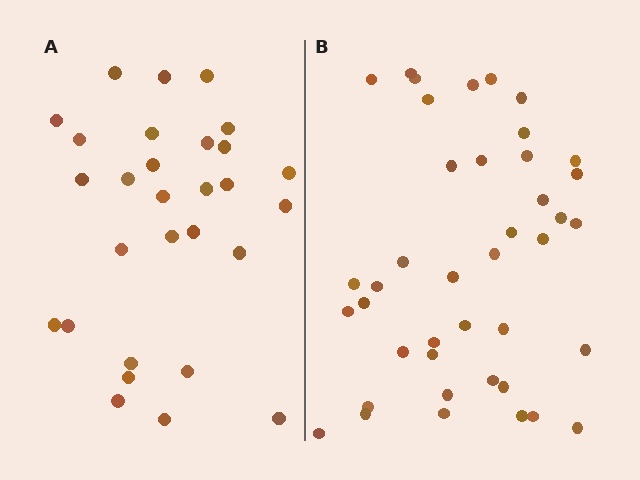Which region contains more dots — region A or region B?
Region B (the right region) has more dots.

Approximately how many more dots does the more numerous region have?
Region B has roughly 12 or so more dots than region A.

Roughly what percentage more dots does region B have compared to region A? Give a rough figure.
About 40% more.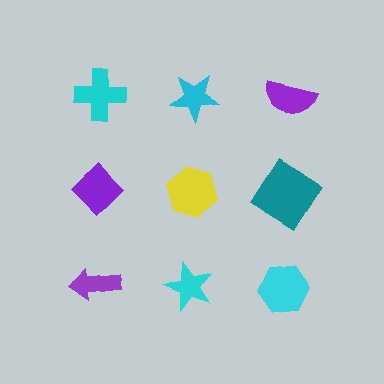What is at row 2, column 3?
A teal diamond.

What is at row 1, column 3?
A purple semicircle.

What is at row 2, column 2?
A yellow hexagon.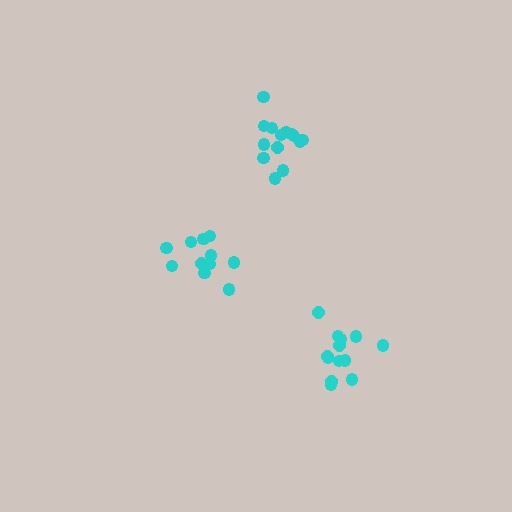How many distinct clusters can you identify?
There are 3 distinct clusters.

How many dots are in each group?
Group 1: 14 dots, Group 2: 11 dots, Group 3: 13 dots (38 total).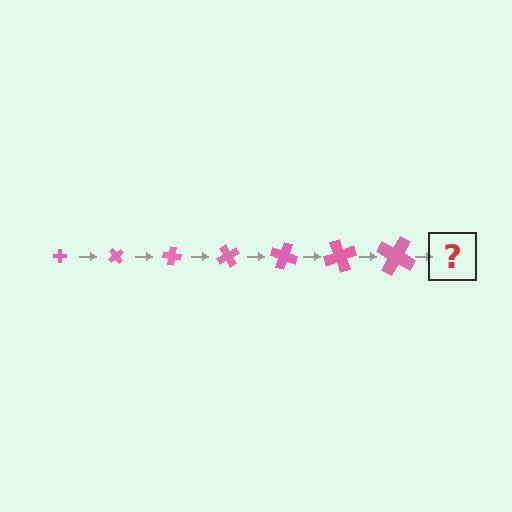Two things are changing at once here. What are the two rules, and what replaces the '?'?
The two rules are that the cross grows larger each step and it rotates 50 degrees each step. The '?' should be a cross, larger than the previous one and rotated 350 degrees from the start.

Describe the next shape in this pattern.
It should be a cross, larger than the previous one and rotated 350 degrees from the start.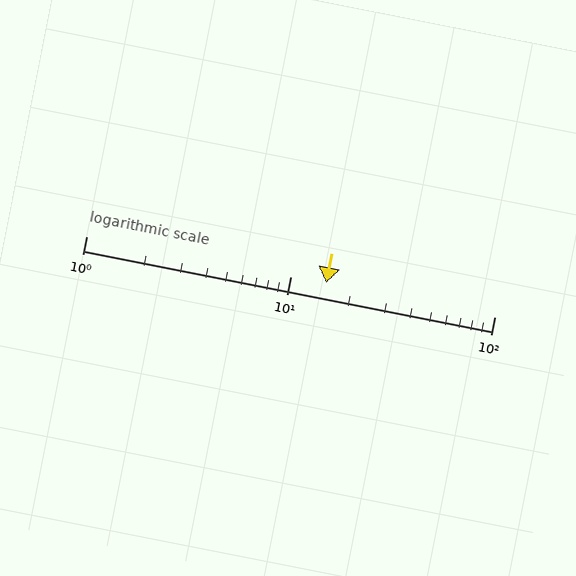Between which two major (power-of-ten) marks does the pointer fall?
The pointer is between 10 and 100.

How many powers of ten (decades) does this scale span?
The scale spans 2 decades, from 1 to 100.